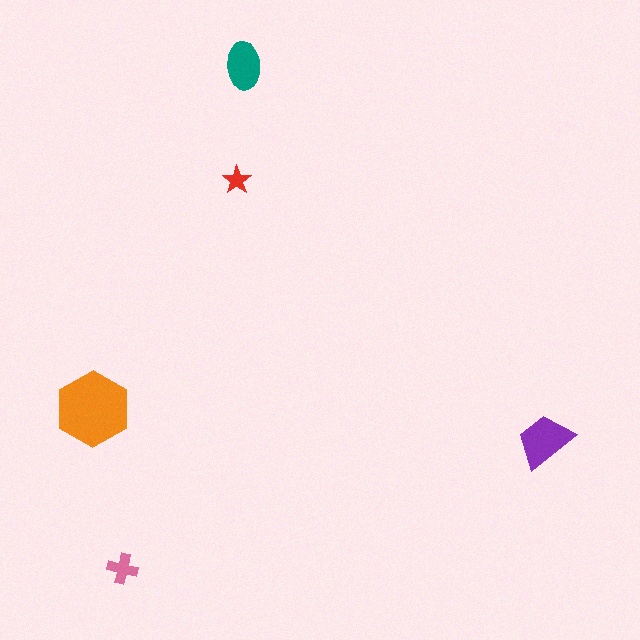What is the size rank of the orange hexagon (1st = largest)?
1st.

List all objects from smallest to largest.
The red star, the pink cross, the teal ellipse, the purple trapezoid, the orange hexagon.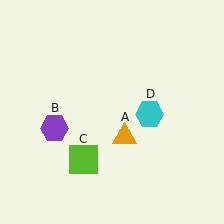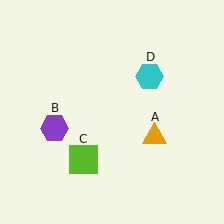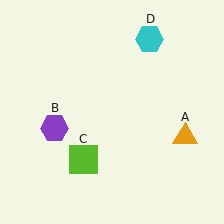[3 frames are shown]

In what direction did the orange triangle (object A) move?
The orange triangle (object A) moved right.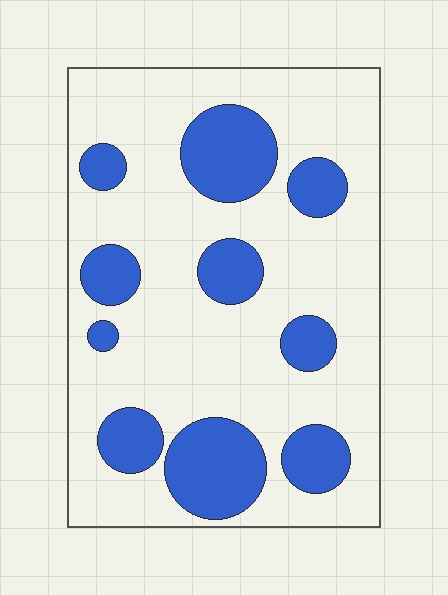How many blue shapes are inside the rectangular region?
10.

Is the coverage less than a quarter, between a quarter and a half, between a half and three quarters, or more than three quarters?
Between a quarter and a half.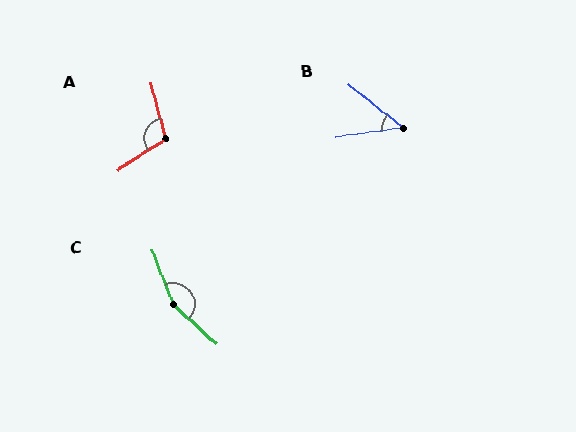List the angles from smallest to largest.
B (47°), A (108°), C (154°).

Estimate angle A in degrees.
Approximately 108 degrees.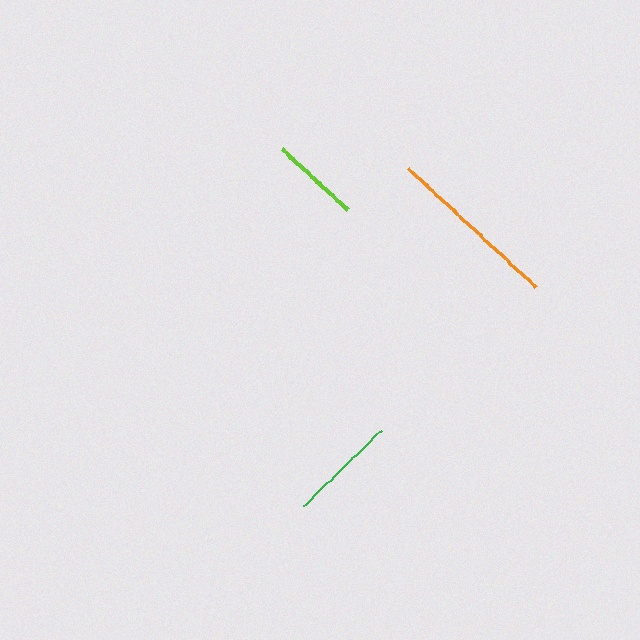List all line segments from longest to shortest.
From longest to shortest: orange, green, lime.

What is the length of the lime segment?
The lime segment is approximately 89 pixels long.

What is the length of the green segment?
The green segment is approximately 109 pixels long.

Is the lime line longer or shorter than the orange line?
The orange line is longer than the lime line.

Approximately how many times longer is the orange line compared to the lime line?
The orange line is approximately 1.9 times the length of the lime line.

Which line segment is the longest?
The orange line is the longest at approximately 173 pixels.